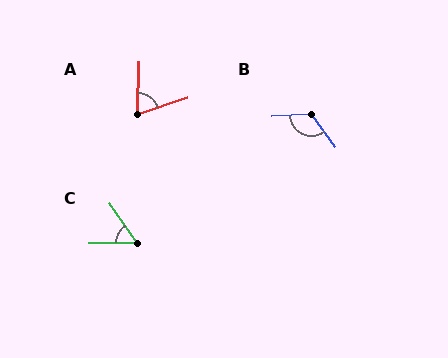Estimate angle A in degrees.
Approximately 69 degrees.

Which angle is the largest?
B, at approximately 124 degrees.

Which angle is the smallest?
C, at approximately 56 degrees.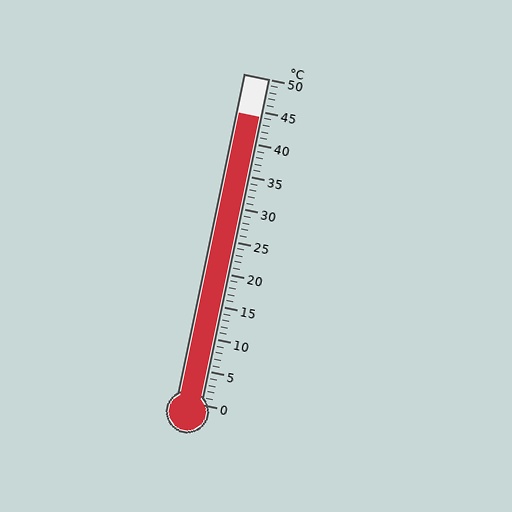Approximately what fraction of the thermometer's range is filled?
The thermometer is filled to approximately 90% of its range.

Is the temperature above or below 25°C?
The temperature is above 25°C.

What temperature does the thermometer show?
The thermometer shows approximately 44°C.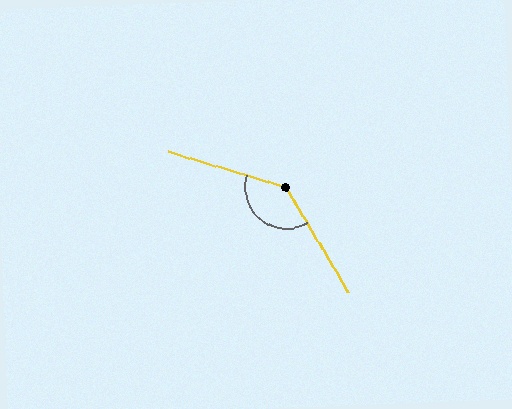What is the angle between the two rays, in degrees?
Approximately 138 degrees.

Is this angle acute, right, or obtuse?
It is obtuse.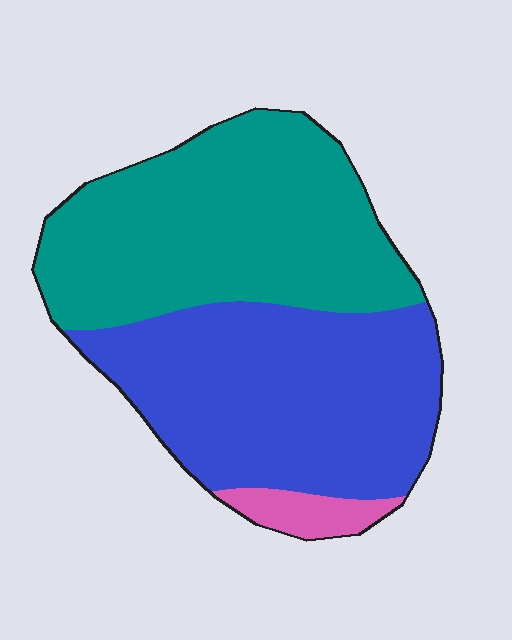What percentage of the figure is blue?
Blue takes up between a quarter and a half of the figure.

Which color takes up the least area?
Pink, at roughly 5%.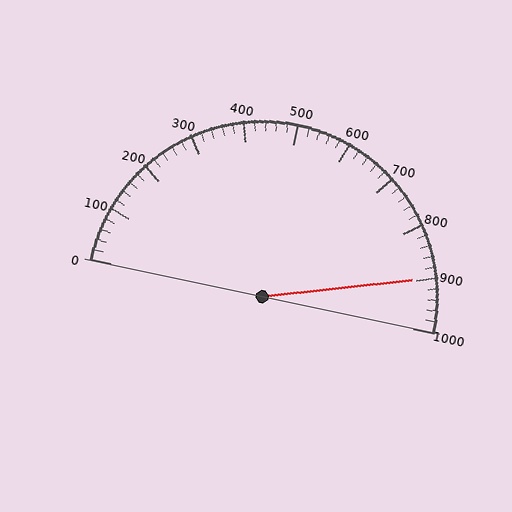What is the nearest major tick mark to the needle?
The nearest major tick mark is 900.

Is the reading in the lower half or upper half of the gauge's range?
The reading is in the upper half of the range (0 to 1000).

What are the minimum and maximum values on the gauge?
The gauge ranges from 0 to 1000.